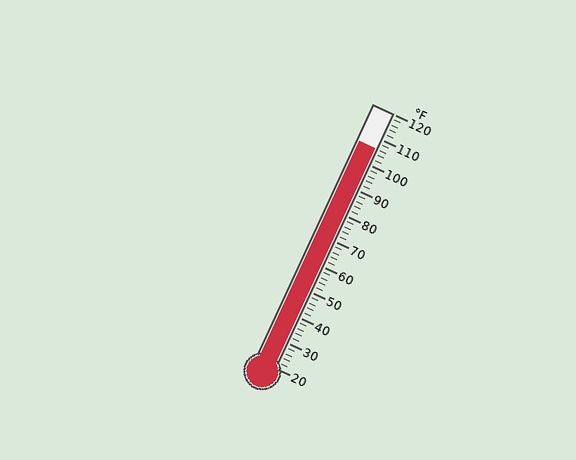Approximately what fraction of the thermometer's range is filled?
The thermometer is filled to approximately 85% of its range.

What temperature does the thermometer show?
The thermometer shows approximately 106°F.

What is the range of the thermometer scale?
The thermometer scale ranges from 20°F to 120°F.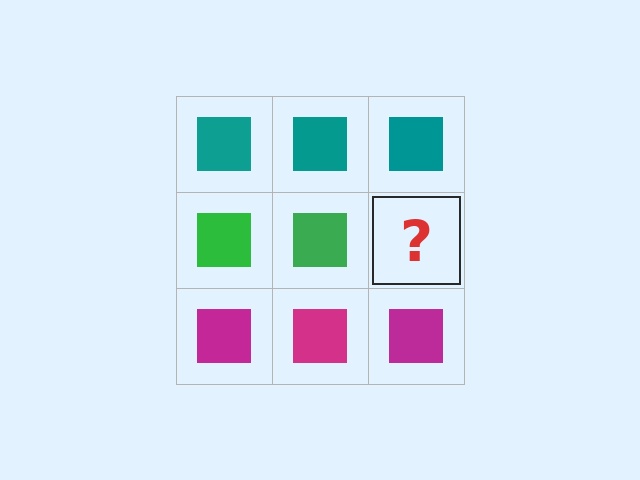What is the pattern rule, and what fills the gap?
The rule is that each row has a consistent color. The gap should be filled with a green square.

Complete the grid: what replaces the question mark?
The question mark should be replaced with a green square.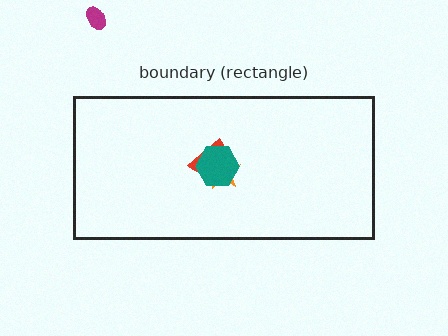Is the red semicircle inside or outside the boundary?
Inside.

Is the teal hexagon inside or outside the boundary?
Inside.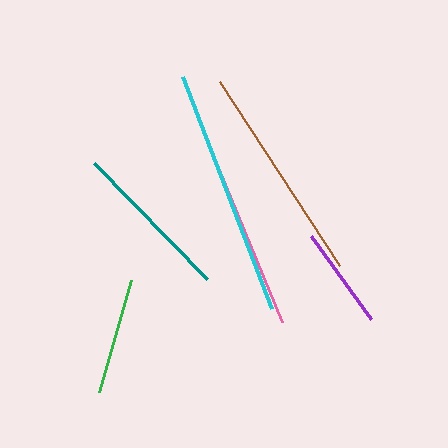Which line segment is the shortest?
The purple line is the shortest at approximately 102 pixels.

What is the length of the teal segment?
The teal segment is approximately 162 pixels long.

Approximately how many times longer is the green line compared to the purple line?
The green line is approximately 1.1 times the length of the purple line.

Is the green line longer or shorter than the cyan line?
The cyan line is longer than the green line.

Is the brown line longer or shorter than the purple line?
The brown line is longer than the purple line.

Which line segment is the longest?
The cyan line is the longest at approximately 249 pixels.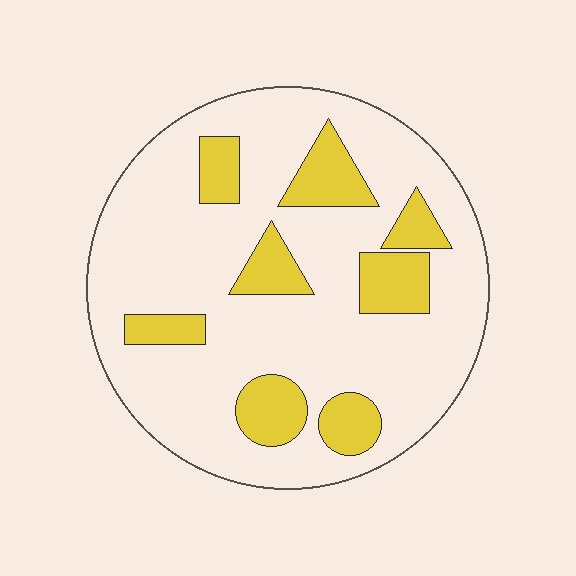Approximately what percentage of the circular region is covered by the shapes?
Approximately 20%.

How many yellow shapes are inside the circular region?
8.